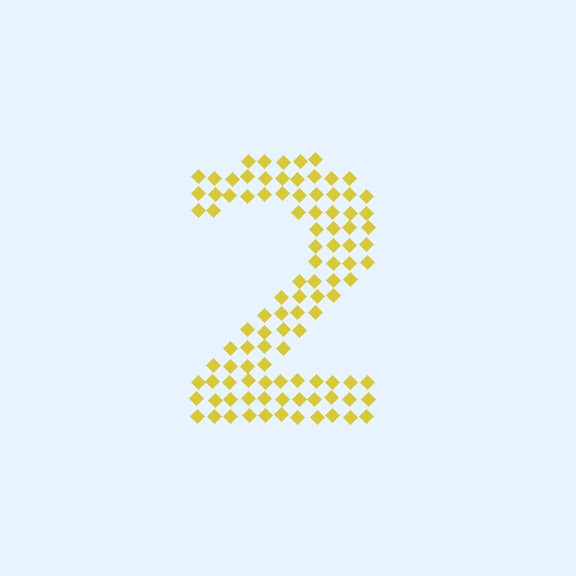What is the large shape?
The large shape is the digit 2.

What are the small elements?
The small elements are diamonds.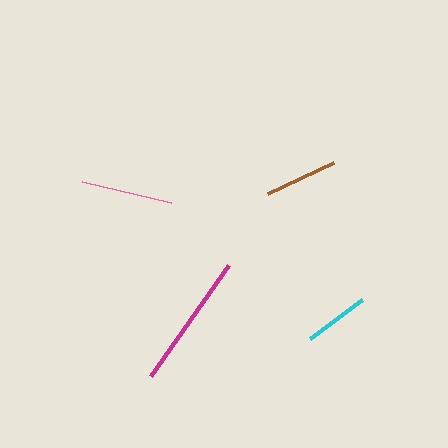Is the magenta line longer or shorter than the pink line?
The magenta line is longer than the pink line.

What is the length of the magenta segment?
The magenta segment is approximately 136 pixels long.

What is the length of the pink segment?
The pink segment is approximately 91 pixels long.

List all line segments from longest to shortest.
From longest to shortest: magenta, pink, brown, cyan.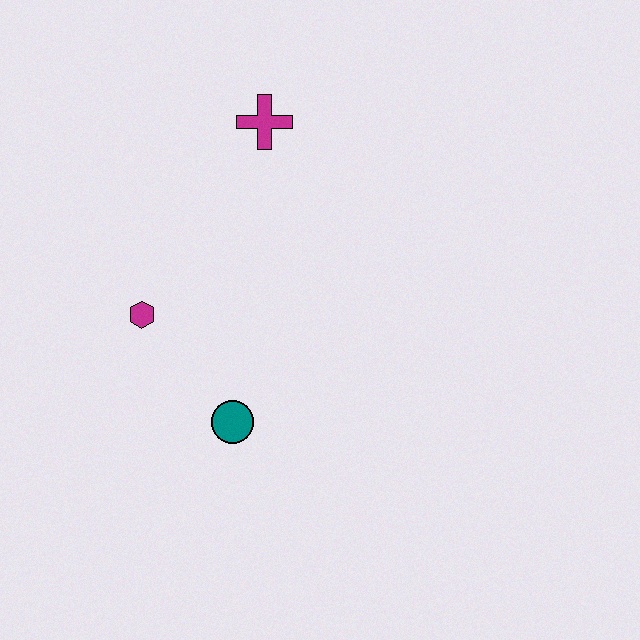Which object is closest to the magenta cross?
The magenta hexagon is closest to the magenta cross.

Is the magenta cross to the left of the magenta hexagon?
No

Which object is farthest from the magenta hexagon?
The magenta cross is farthest from the magenta hexagon.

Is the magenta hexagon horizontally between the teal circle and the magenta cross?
No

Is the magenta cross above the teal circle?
Yes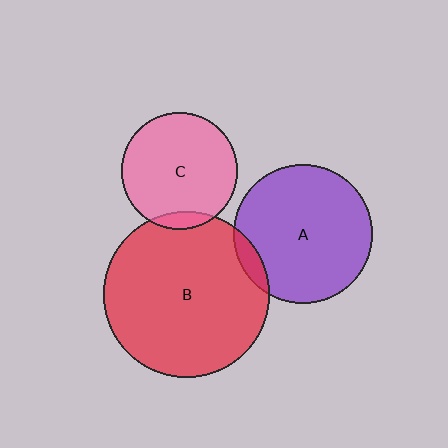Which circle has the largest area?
Circle B (red).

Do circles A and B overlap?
Yes.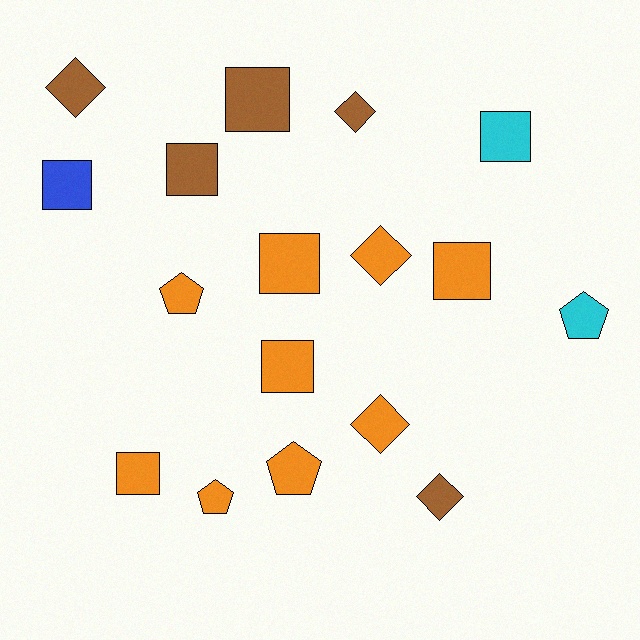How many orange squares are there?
There are 4 orange squares.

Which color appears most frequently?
Orange, with 9 objects.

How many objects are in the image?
There are 17 objects.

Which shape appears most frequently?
Square, with 8 objects.